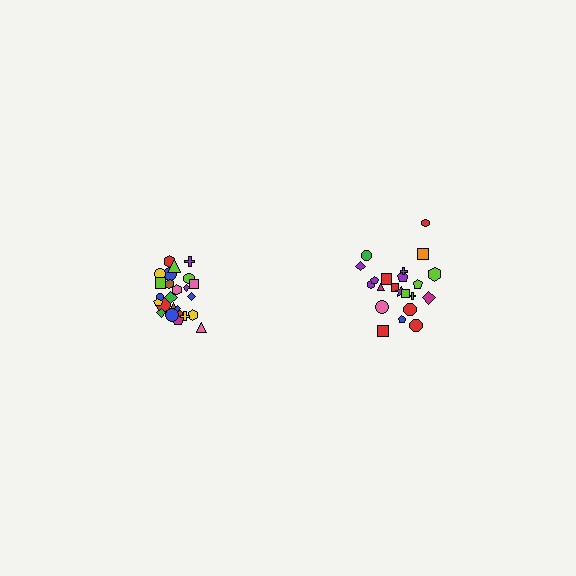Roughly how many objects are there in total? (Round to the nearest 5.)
Roughly 45 objects in total.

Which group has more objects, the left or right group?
The left group.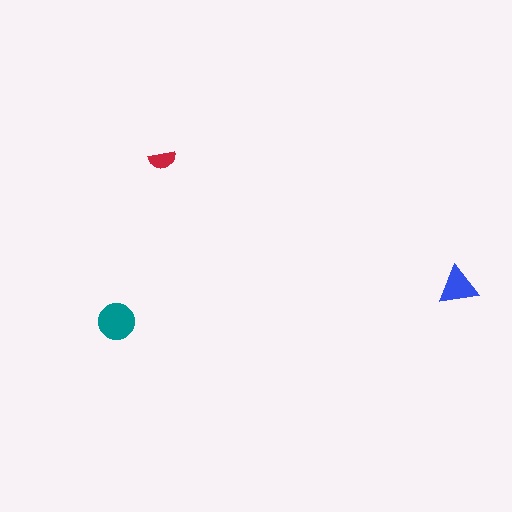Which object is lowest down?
The teal circle is bottommost.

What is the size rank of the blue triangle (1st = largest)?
2nd.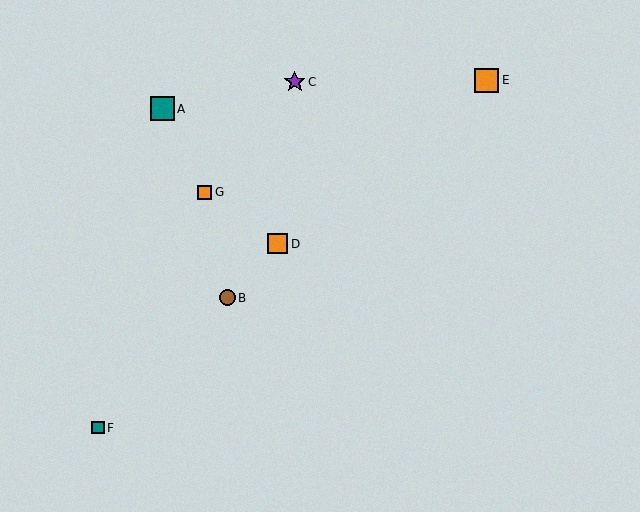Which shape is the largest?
The orange square (labeled E) is the largest.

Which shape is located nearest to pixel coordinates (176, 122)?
The teal square (labeled A) at (162, 109) is nearest to that location.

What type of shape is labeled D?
Shape D is an orange square.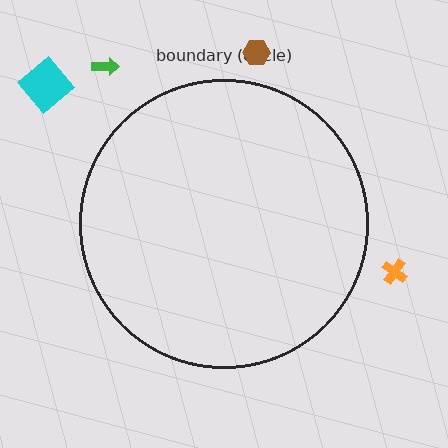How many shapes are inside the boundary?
0 inside, 4 outside.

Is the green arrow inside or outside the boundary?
Outside.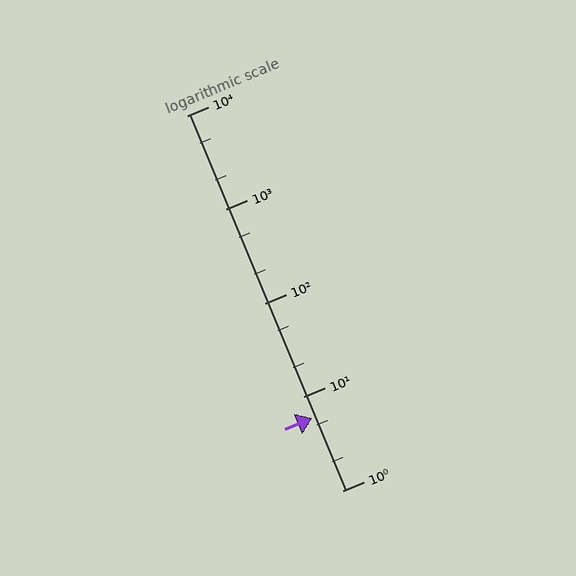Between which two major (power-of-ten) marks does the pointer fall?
The pointer is between 1 and 10.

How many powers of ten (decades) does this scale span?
The scale spans 4 decades, from 1 to 10000.